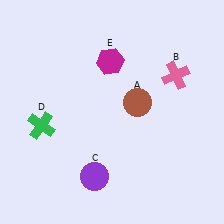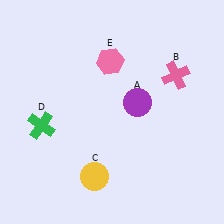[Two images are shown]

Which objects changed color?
A changed from brown to purple. C changed from purple to yellow. E changed from magenta to pink.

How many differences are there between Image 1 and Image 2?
There are 3 differences between the two images.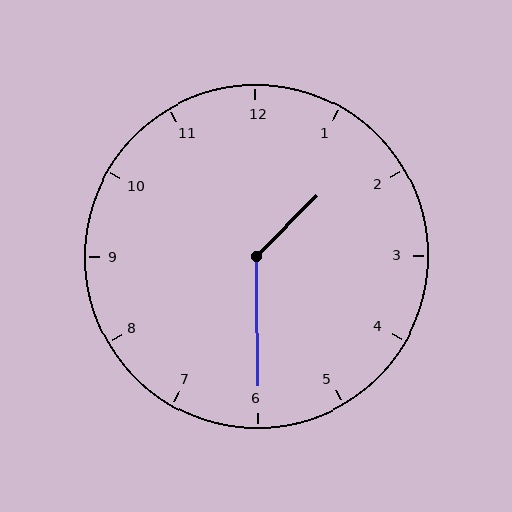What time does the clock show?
1:30.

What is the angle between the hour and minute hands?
Approximately 135 degrees.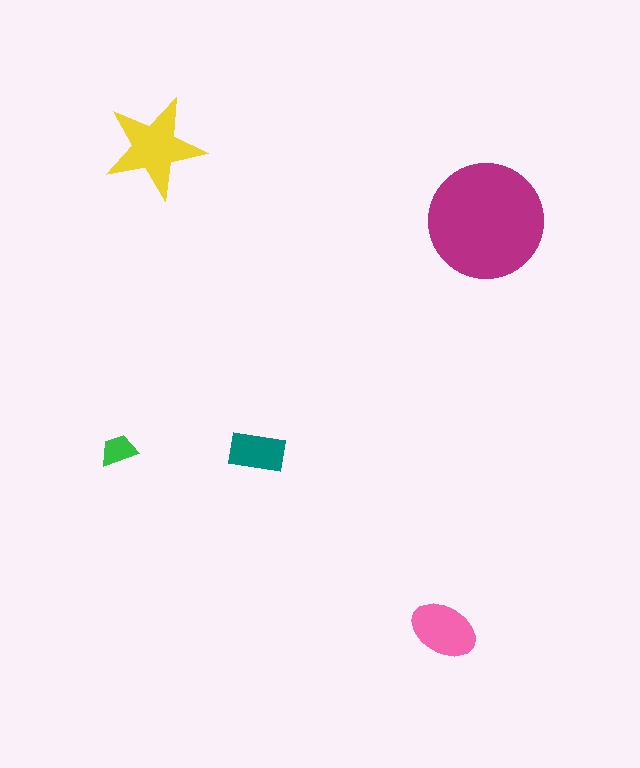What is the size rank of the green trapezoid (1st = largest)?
5th.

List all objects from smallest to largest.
The green trapezoid, the teal rectangle, the pink ellipse, the yellow star, the magenta circle.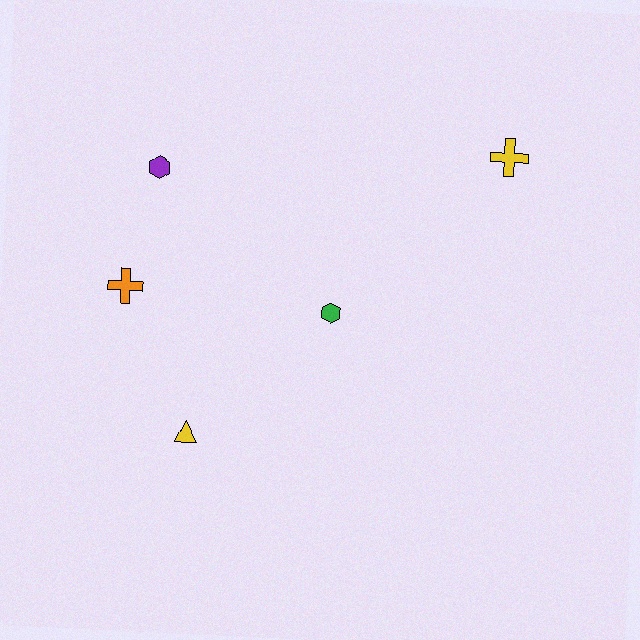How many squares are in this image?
There are no squares.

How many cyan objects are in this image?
There are no cyan objects.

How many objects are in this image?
There are 5 objects.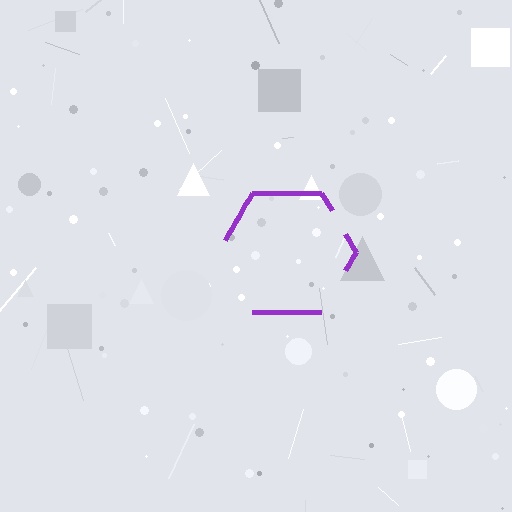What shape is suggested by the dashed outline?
The dashed outline suggests a hexagon.